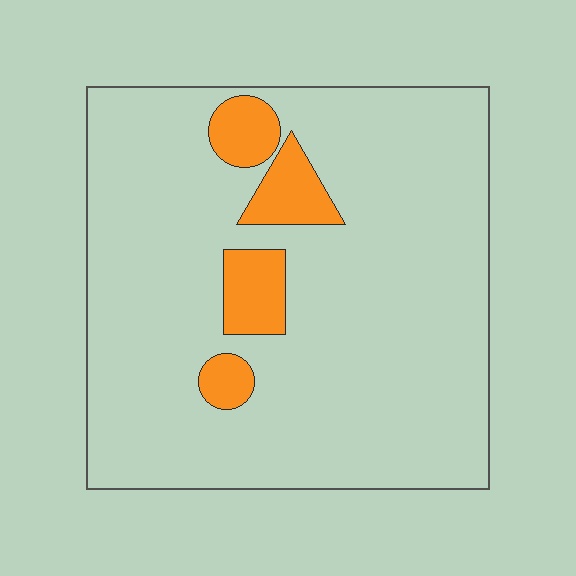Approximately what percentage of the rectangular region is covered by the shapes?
Approximately 10%.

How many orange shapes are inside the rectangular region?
4.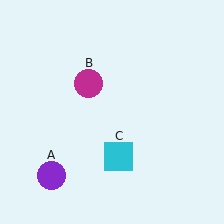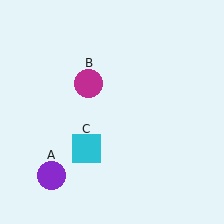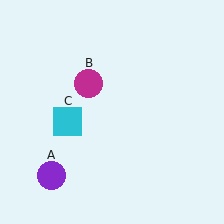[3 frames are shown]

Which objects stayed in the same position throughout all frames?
Purple circle (object A) and magenta circle (object B) remained stationary.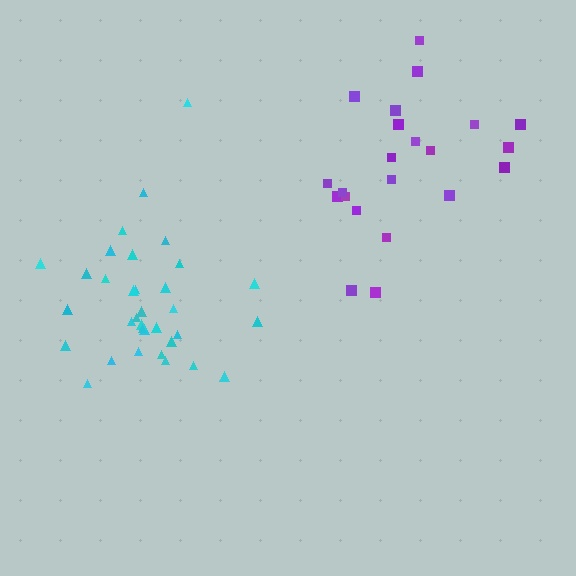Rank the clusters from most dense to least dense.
cyan, purple.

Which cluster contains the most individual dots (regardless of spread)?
Cyan (34).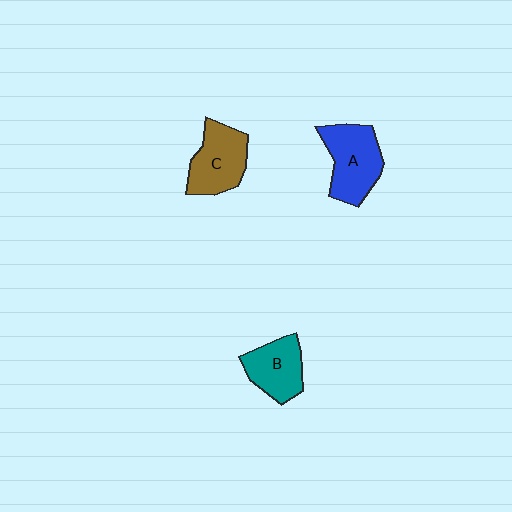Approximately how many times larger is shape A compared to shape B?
Approximately 1.3 times.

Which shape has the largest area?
Shape A (blue).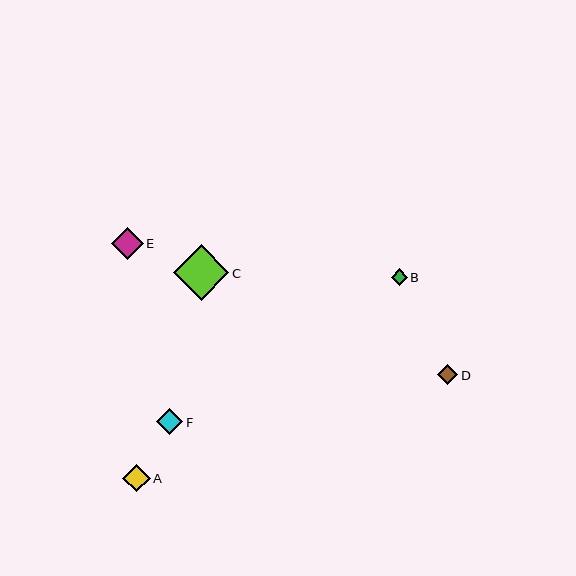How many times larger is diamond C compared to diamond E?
Diamond C is approximately 1.7 times the size of diamond E.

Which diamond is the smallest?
Diamond B is the smallest with a size of approximately 16 pixels.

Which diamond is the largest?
Diamond C is the largest with a size of approximately 56 pixels.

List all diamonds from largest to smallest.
From largest to smallest: C, E, A, F, D, B.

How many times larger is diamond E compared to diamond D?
Diamond E is approximately 1.6 times the size of diamond D.